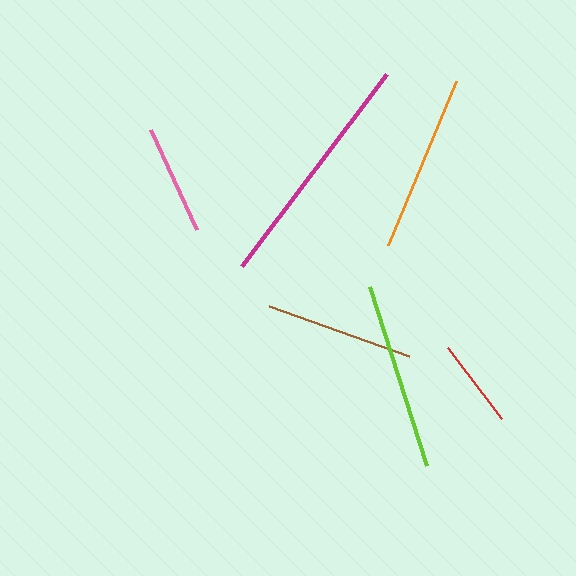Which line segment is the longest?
The magenta line is the longest at approximately 241 pixels.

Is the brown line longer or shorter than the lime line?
The lime line is longer than the brown line.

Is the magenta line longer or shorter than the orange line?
The magenta line is longer than the orange line.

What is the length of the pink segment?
The pink segment is approximately 110 pixels long.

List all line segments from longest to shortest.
From longest to shortest: magenta, lime, orange, brown, pink, red.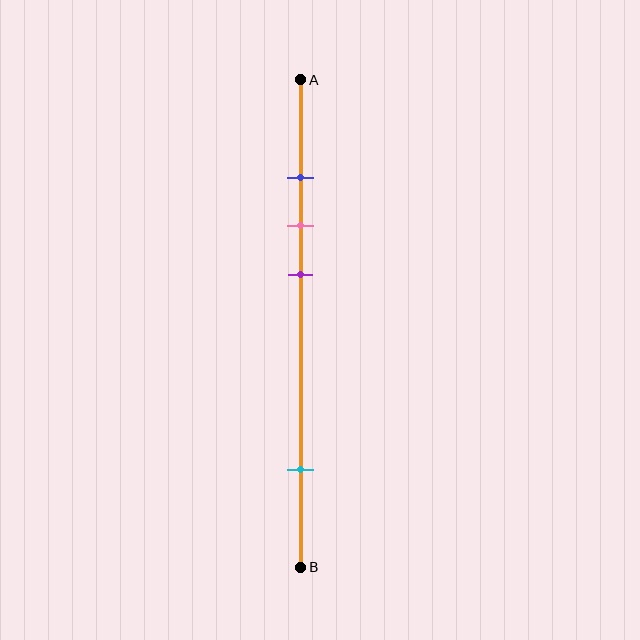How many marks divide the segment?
There are 4 marks dividing the segment.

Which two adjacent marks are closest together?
The blue and pink marks are the closest adjacent pair.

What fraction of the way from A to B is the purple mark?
The purple mark is approximately 40% (0.4) of the way from A to B.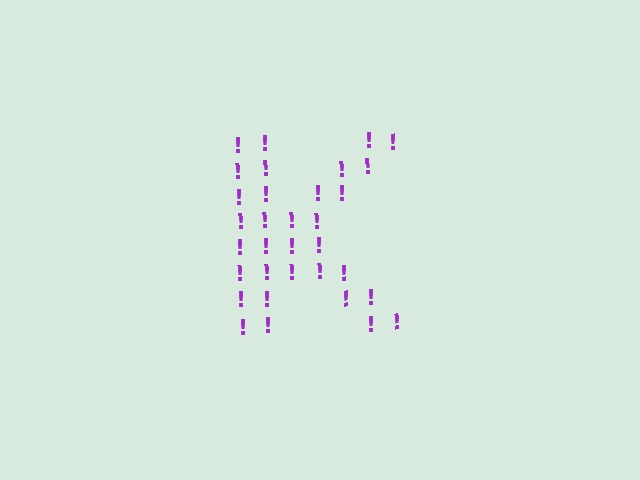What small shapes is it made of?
It is made of small exclamation marks.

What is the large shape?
The large shape is the letter K.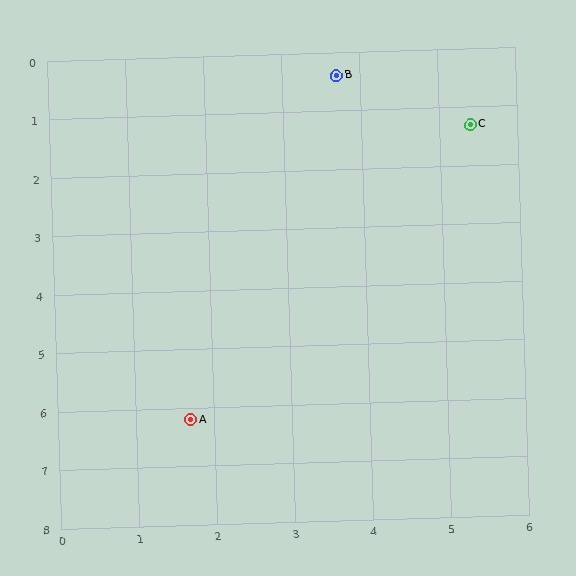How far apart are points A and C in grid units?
Points A and C are about 6.1 grid units apart.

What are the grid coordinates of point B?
Point B is at approximately (3.7, 0.4).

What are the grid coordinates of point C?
Point C is at approximately (5.4, 1.3).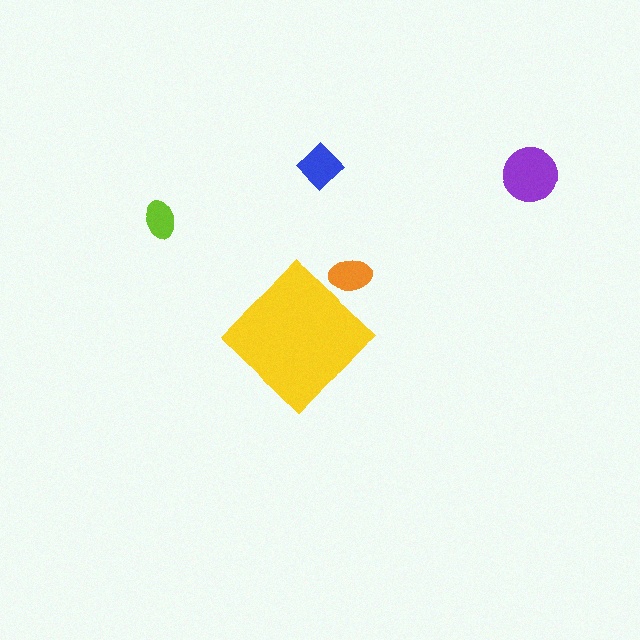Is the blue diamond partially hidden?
No, the blue diamond is fully visible.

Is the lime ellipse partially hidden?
No, the lime ellipse is fully visible.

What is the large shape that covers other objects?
A yellow diamond.